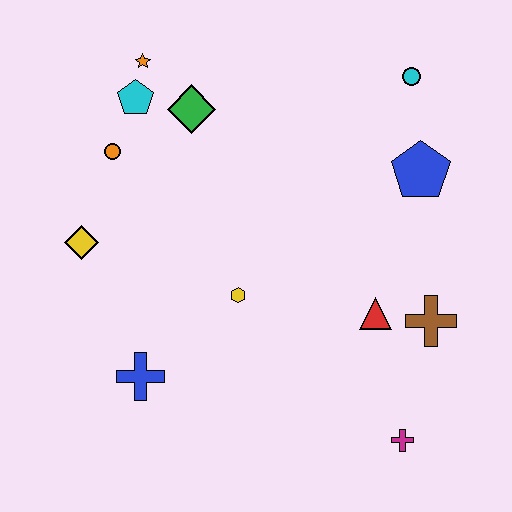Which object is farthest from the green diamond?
The magenta cross is farthest from the green diamond.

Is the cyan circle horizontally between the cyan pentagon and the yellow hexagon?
No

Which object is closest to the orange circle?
The cyan pentagon is closest to the orange circle.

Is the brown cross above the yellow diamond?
No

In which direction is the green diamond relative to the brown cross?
The green diamond is to the left of the brown cross.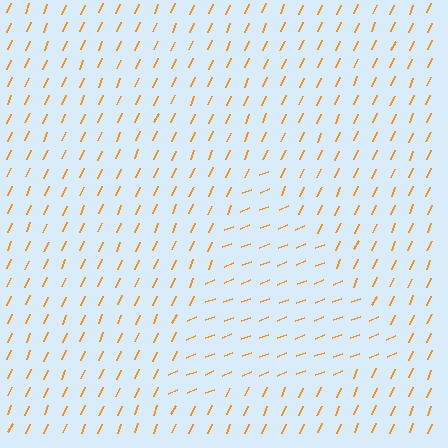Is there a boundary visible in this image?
Yes, there is a texture boundary formed by a change in line orientation.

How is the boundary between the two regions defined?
The boundary is defined purely by a change in line orientation (approximately 45 degrees difference). All lines are the same color and thickness.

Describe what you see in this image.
The image is filled with small orange line segments. A triangle region in the image has lines oriented differently from the surrounding lines, creating a visible texture boundary.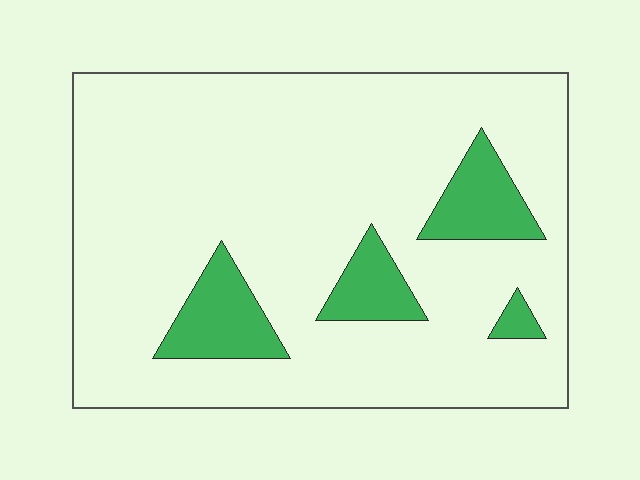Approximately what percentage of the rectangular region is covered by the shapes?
Approximately 15%.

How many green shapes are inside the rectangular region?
4.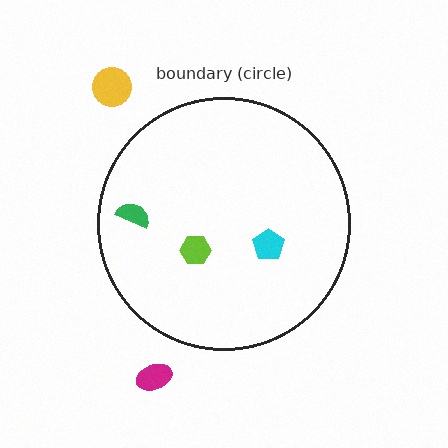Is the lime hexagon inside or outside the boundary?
Inside.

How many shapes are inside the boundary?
3 inside, 2 outside.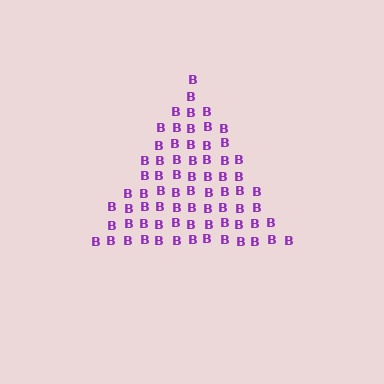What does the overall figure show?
The overall figure shows a triangle.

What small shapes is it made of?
It is made of small letter B's.